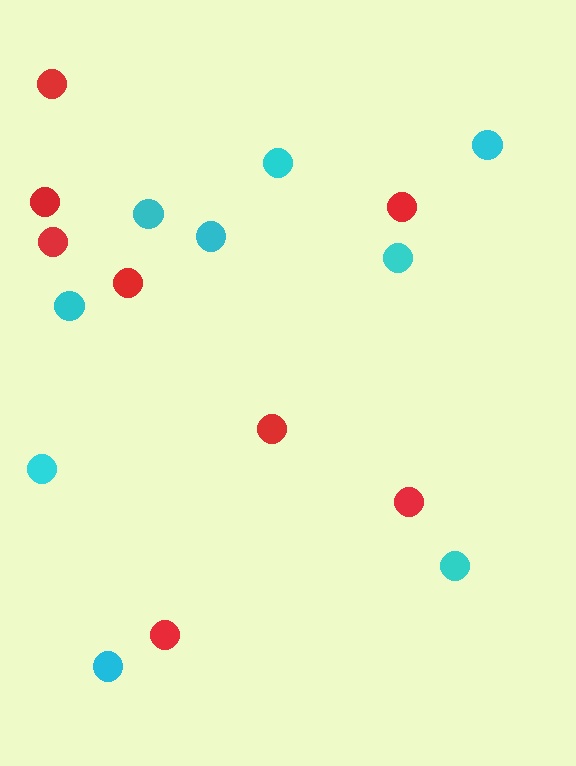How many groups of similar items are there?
There are 2 groups: one group of red circles (8) and one group of cyan circles (9).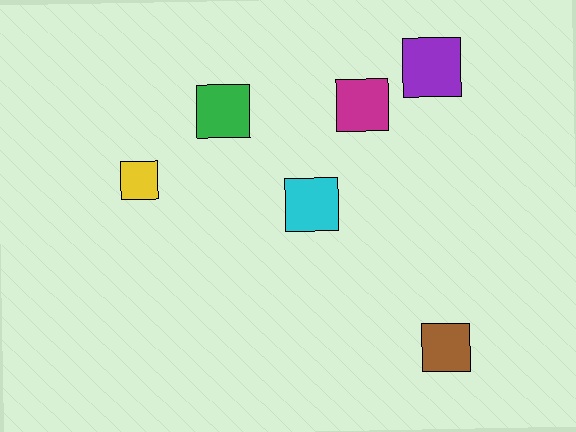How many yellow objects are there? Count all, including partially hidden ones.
There is 1 yellow object.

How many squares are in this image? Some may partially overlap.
There are 6 squares.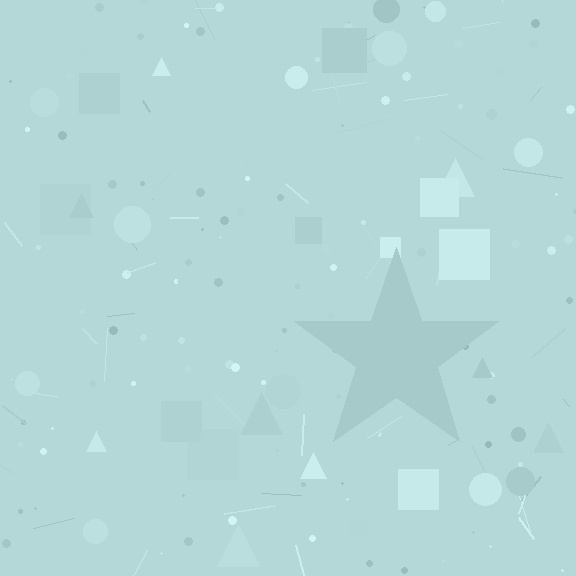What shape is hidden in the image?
A star is hidden in the image.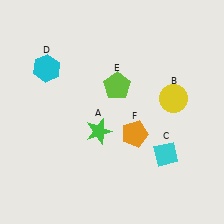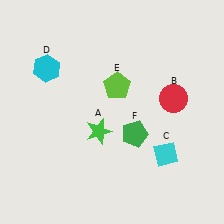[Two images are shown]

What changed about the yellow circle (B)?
In Image 1, B is yellow. In Image 2, it changed to red.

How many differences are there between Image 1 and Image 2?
There are 2 differences between the two images.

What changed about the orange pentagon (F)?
In Image 1, F is orange. In Image 2, it changed to green.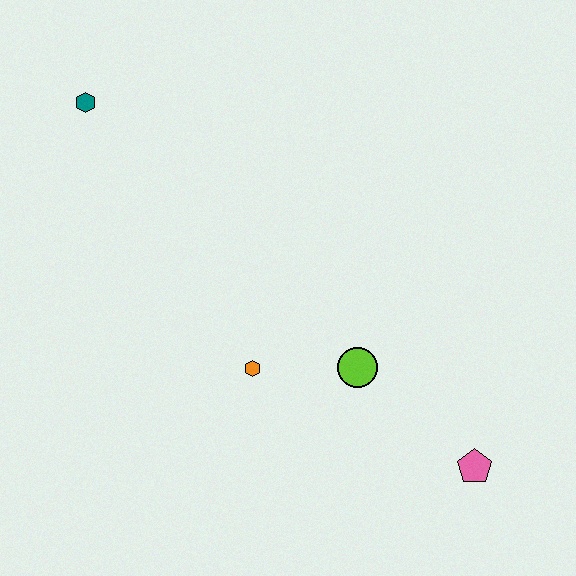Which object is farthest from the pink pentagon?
The teal hexagon is farthest from the pink pentagon.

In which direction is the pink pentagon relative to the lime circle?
The pink pentagon is to the right of the lime circle.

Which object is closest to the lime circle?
The orange hexagon is closest to the lime circle.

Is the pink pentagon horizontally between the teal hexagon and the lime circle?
No